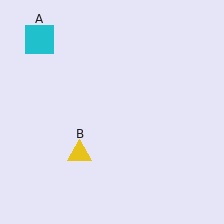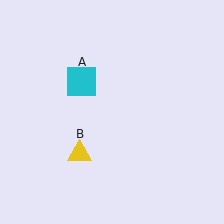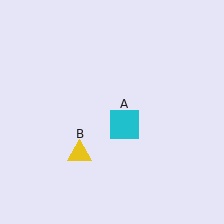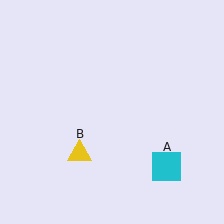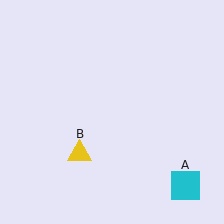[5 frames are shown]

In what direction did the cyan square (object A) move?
The cyan square (object A) moved down and to the right.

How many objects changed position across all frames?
1 object changed position: cyan square (object A).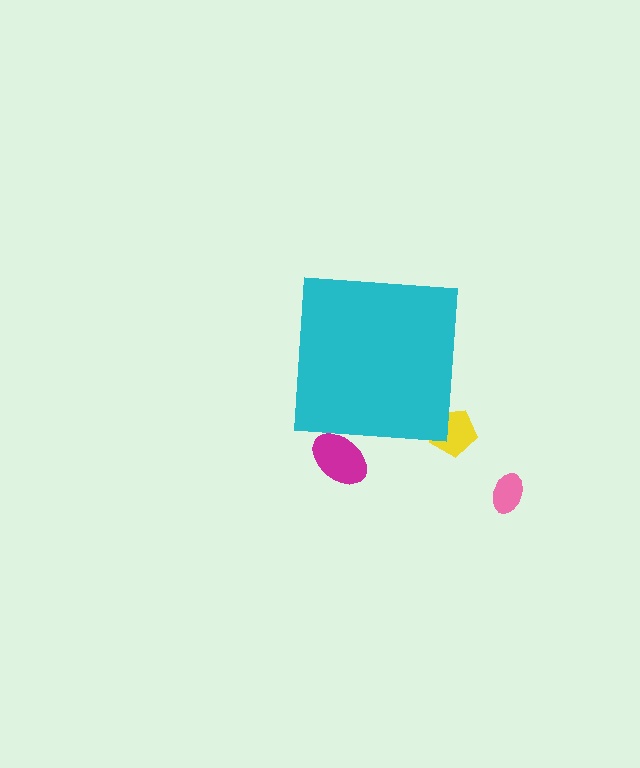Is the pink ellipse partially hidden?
No, the pink ellipse is fully visible.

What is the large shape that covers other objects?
A cyan square.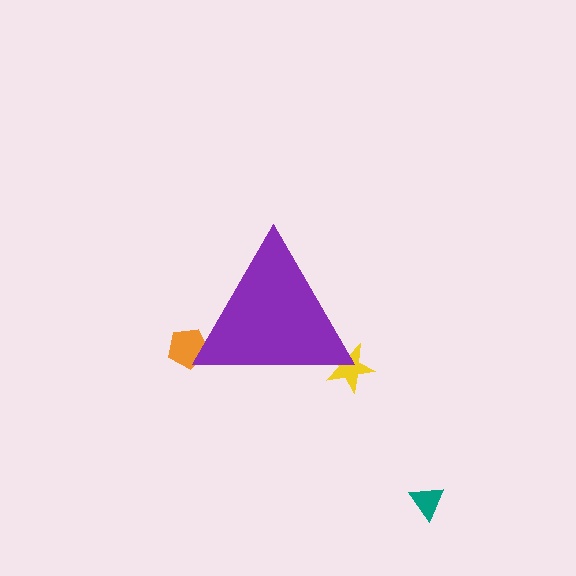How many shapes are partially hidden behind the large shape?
2 shapes are partially hidden.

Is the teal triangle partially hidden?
No, the teal triangle is fully visible.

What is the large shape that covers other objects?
A purple triangle.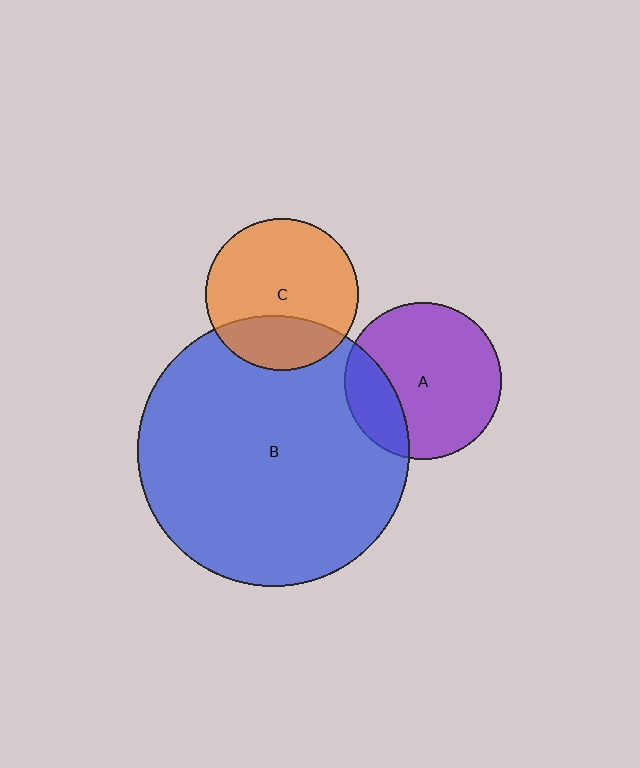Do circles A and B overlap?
Yes.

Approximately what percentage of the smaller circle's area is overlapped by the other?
Approximately 20%.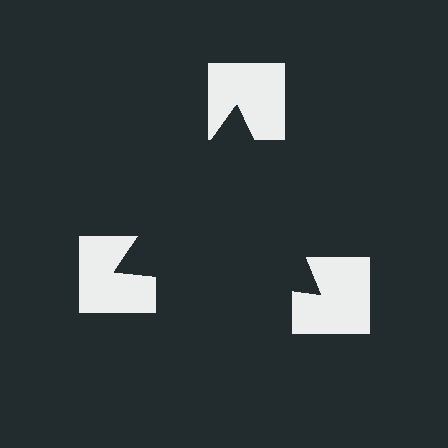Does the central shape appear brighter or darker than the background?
It typically appears slightly darker than the background, even though no actual brightness change is drawn.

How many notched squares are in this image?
There are 3 — one at each vertex of the illusory triangle.